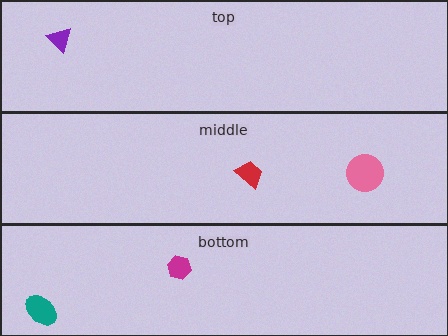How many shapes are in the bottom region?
2.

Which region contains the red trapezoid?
The middle region.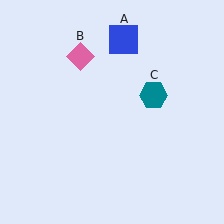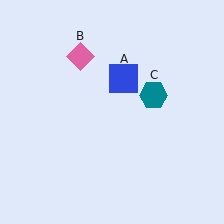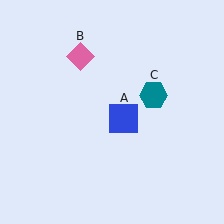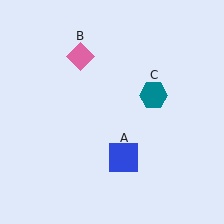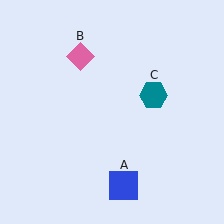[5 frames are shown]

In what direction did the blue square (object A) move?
The blue square (object A) moved down.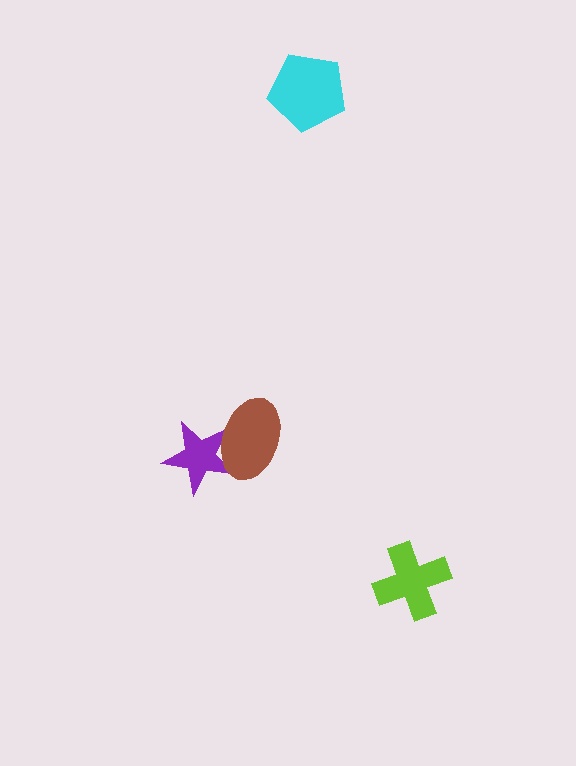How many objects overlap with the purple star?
1 object overlaps with the purple star.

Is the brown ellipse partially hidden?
No, no other shape covers it.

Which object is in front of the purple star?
The brown ellipse is in front of the purple star.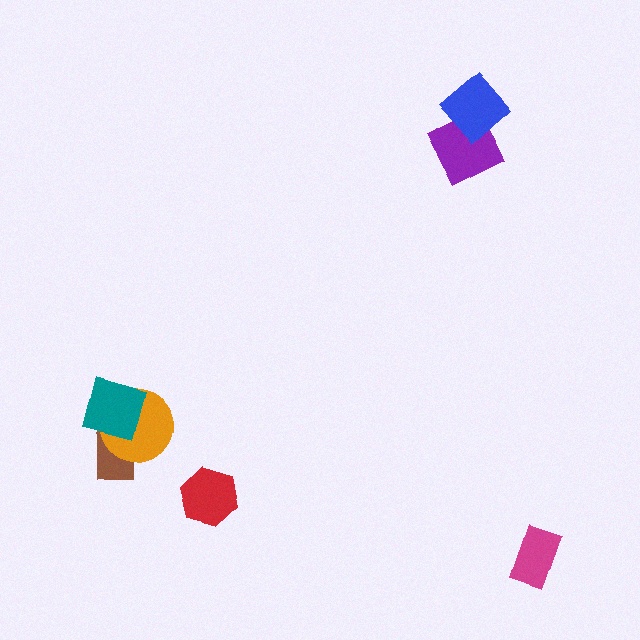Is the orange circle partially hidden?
Yes, it is partially covered by another shape.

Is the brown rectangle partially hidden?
Yes, it is partially covered by another shape.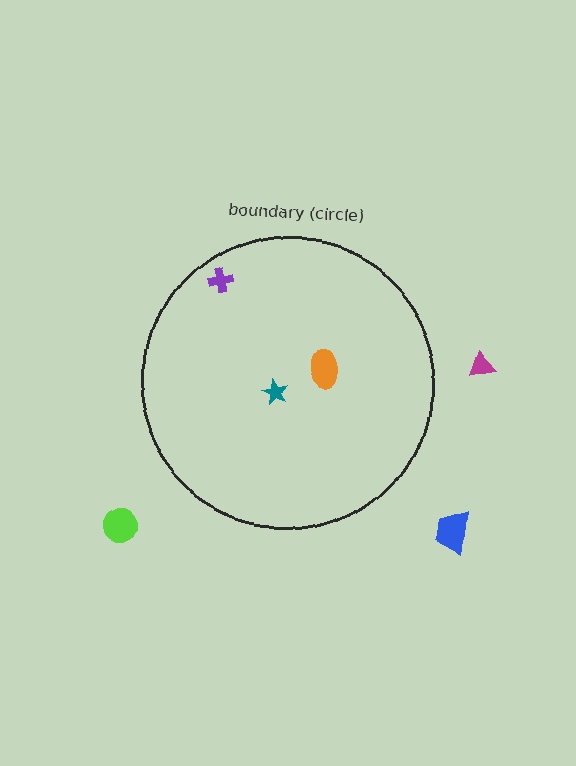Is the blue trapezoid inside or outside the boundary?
Outside.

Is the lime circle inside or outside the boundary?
Outside.